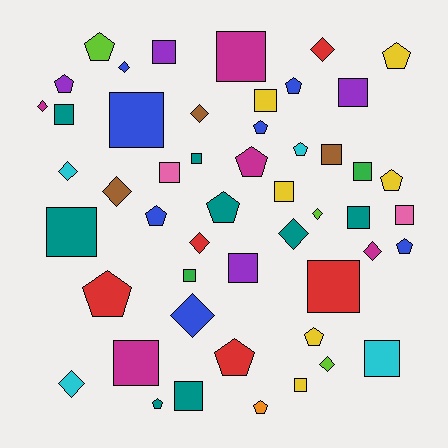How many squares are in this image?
There are 21 squares.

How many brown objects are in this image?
There are 3 brown objects.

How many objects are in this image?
There are 50 objects.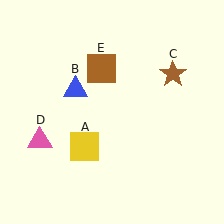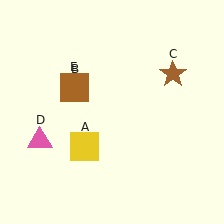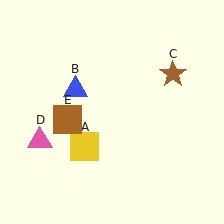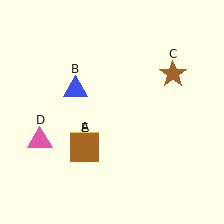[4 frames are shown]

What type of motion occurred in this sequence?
The brown square (object E) rotated counterclockwise around the center of the scene.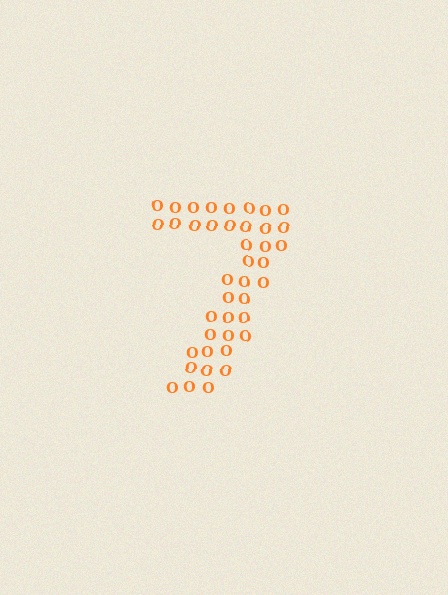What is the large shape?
The large shape is the digit 7.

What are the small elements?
The small elements are letter O's.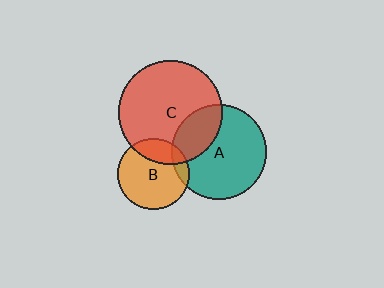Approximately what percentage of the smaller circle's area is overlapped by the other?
Approximately 30%.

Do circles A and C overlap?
Yes.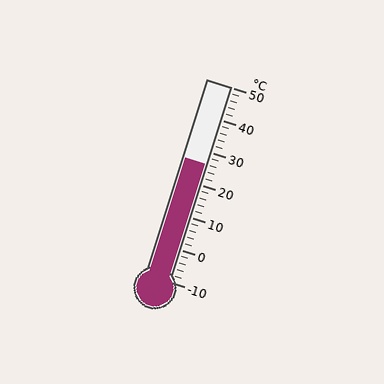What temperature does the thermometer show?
The thermometer shows approximately 26°C.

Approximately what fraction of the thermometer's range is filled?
The thermometer is filled to approximately 60% of its range.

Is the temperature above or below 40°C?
The temperature is below 40°C.